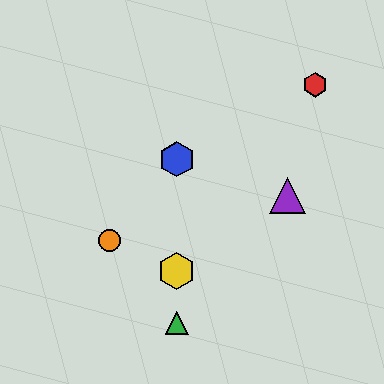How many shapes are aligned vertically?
3 shapes (the blue hexagon, the green triangle, the yellow hexagon) are aligned vertically.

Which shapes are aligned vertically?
The blue hexagon, the green triangle, the yellow hexagon are aligned vertically.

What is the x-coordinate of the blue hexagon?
The blue hexagon is at x≈177.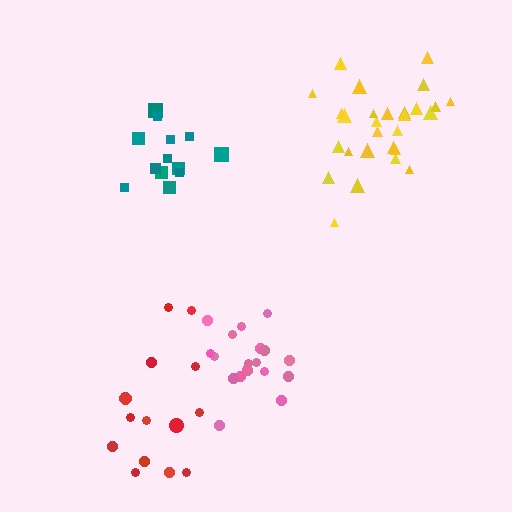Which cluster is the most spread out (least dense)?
Red.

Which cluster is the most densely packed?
Pink.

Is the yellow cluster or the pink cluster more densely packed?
Pink.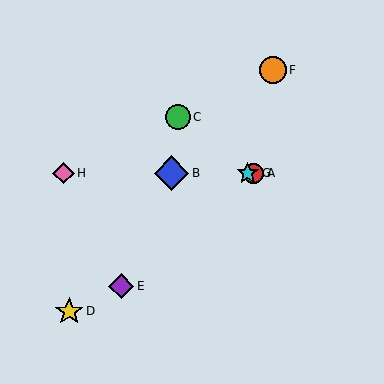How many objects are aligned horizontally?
4 objects (A, B, G, H) are aligned horizontally.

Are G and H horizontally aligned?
Yes, both are at y≈173.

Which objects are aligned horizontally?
Objects A, B, G, H are aligned horizontally.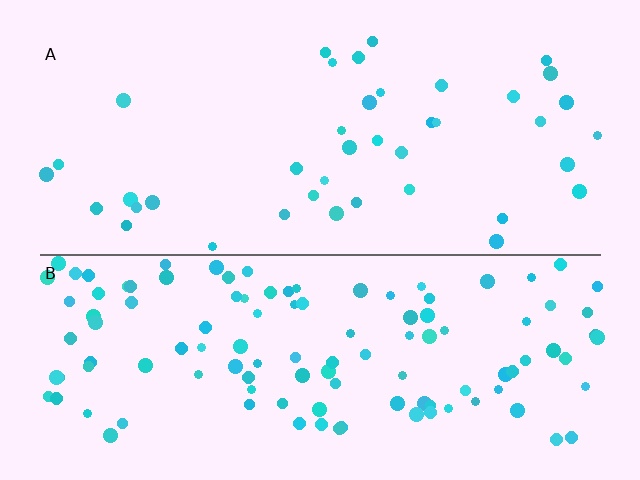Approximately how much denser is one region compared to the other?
Approximately 2.8× — region B over region A.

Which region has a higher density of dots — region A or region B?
B (the bottom).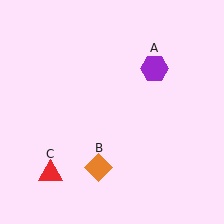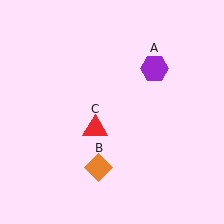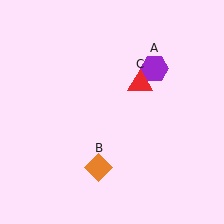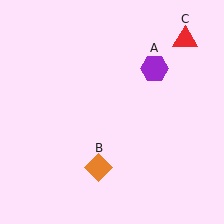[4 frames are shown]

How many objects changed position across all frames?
1 object changed position: red triangle (object C).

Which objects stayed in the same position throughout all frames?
Purple hexagon (object A) and orange diamond (object B) remained stationary.